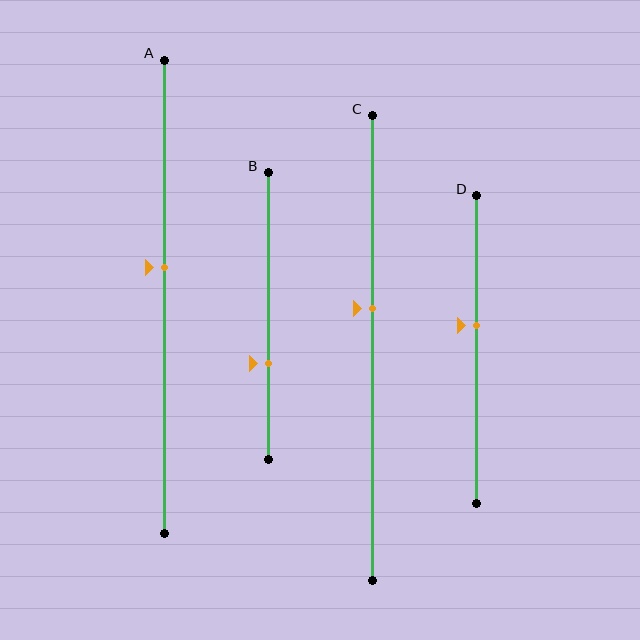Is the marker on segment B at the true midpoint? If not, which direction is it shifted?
No, the marker on segment B is shifted downward by about 17% of the segment length.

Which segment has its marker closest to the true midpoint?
Segment A has its marker closest to the true midpoint.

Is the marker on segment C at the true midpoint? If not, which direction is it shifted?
No, the marker on segment C is shifted upward by about 8% of the segment length.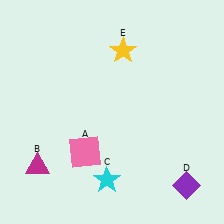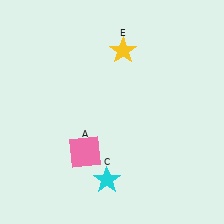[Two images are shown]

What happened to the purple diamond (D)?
The purple diamond (D) was removed in Image 2. It was in the bottom-right area of Image 1.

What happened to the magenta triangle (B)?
The magenta triangle (B) was removed in Image 2. It was in the bottom-left area of Image 1.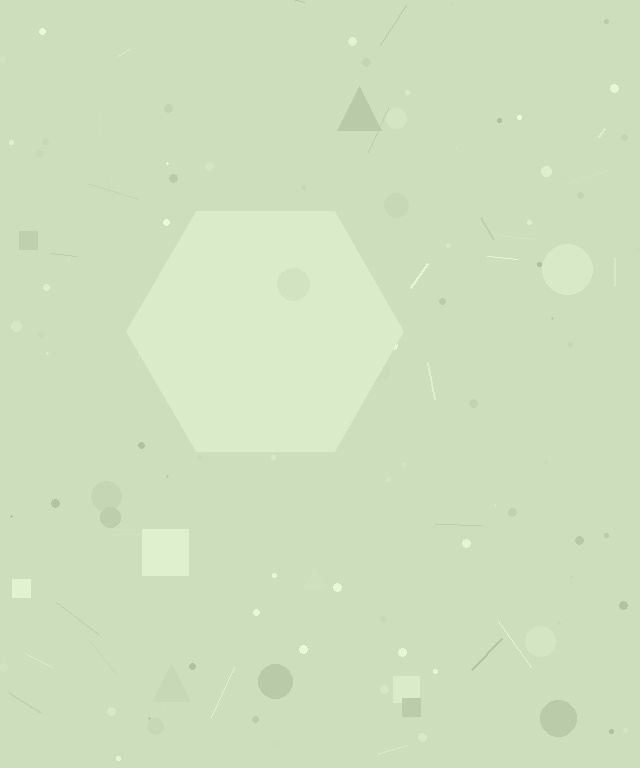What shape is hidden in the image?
A hexagon is hidden in the image.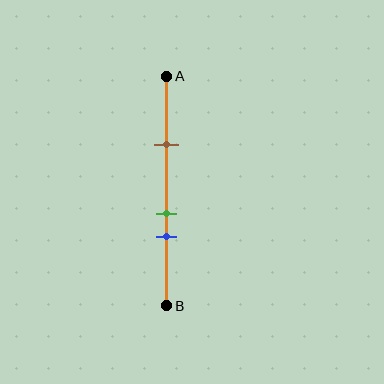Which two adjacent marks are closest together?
The green and blue marks are the closest adjacent pair.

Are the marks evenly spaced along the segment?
No, the marks are not evenly spaced.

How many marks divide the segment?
There are 3 marks dividing the segment.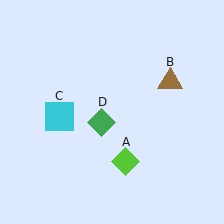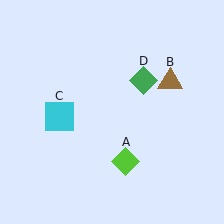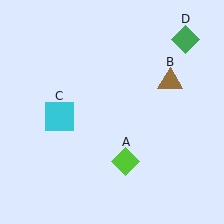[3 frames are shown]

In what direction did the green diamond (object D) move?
The green diamond (object D) moved up and to the right.